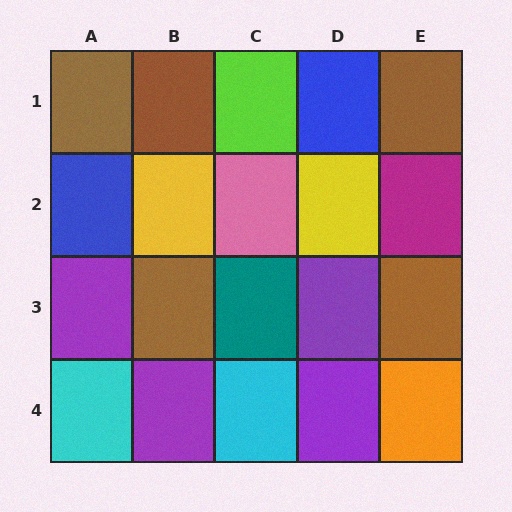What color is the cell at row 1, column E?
Brown.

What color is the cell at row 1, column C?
Lime.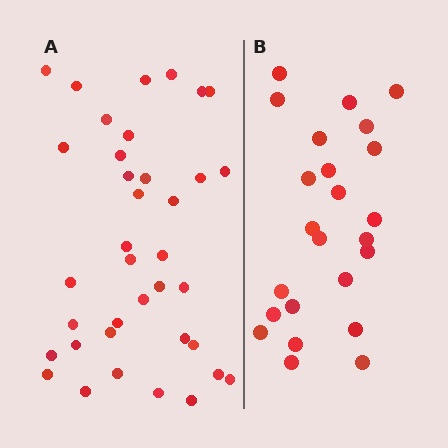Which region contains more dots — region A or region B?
Region A (the left region) has more dots.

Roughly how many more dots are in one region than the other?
Region A has approximately 15 more dots than region B.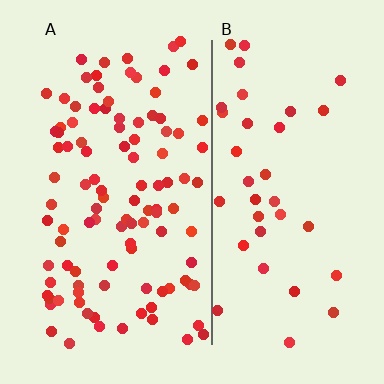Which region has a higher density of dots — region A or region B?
A (the left).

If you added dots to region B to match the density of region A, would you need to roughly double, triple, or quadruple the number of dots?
Approximately triple.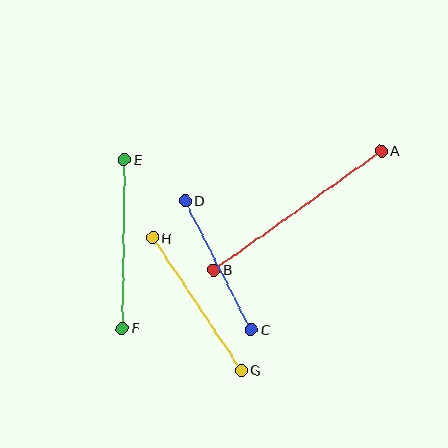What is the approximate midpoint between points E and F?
The midpoint is at approximately (123, 244) pixels.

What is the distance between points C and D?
The distance is approximately 145 pixels.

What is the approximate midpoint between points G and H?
The midpoint is at approximately (197, 304) pixels.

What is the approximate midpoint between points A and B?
The midpoint is at approximately (297, 210) pixels.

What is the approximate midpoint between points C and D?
The midpoint is at approximately (218, 265) pixels.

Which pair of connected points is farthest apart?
Points A and B are farthest apart.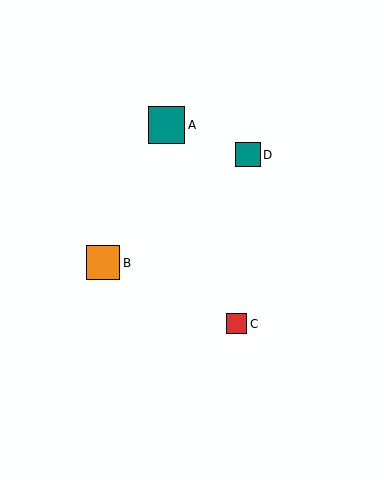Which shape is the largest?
The teal square (labeled A) is the largest.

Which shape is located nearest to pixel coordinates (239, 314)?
The red square (labeled C) at (237, 324) is nearest to that location.